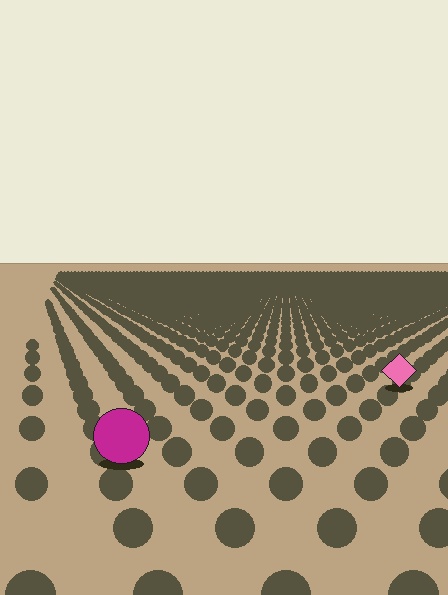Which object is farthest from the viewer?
The pink diamond is farthest from the viewer. It appears smaller and the ground texture around it is denser.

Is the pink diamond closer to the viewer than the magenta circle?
No. The magenta circle is closer — you can tell from the texture gradient: the ground texture is coarser near it.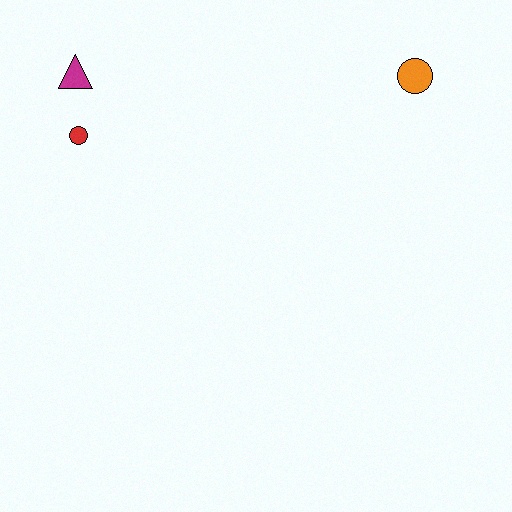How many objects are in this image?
There are 3 objects.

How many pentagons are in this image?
There are no pentagons.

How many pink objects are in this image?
There are no pink objects.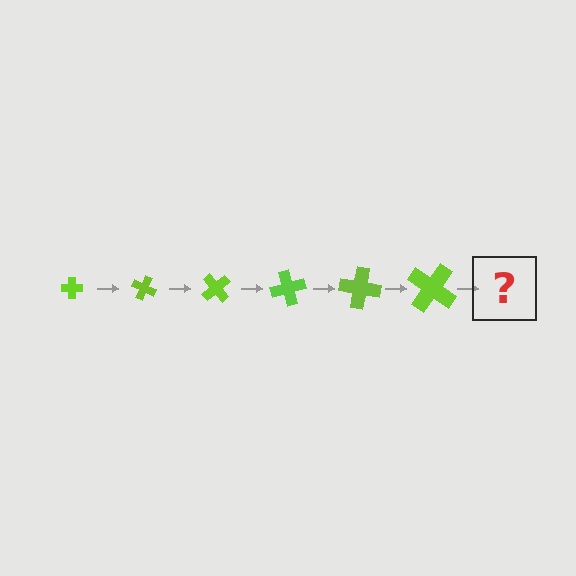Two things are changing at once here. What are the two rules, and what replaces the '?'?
The two rules are that the cross grows larger each step and it rotates 25 degrees each step. The '?' should be a cross, larger than the previous one and rotated 150 degrees from the start.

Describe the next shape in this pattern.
It should be a cross, larger than the previous one and rotated 150 degrees from the start.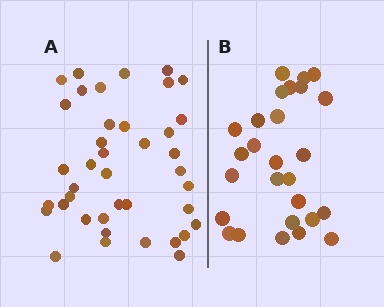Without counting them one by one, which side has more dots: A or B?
Region A (the left region) has more dots.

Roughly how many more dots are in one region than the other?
Region A has approximately 15 more dots than region B.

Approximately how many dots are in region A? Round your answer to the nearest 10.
About 40 dots.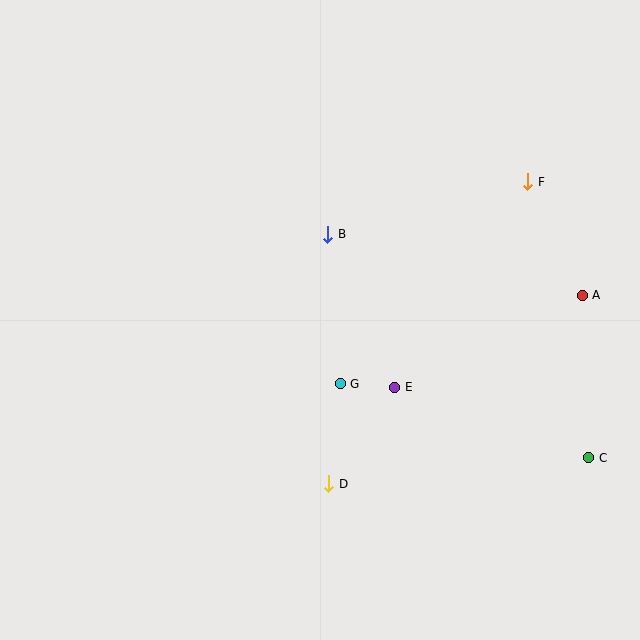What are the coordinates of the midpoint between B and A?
The midpoint between B and A is at (455, 265).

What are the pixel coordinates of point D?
Point D is at (329, 484).